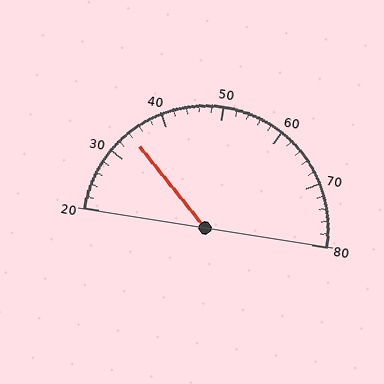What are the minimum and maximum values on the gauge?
The gauge ranges from 20 to 80.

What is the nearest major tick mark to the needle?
The nearest major tick mark is 30.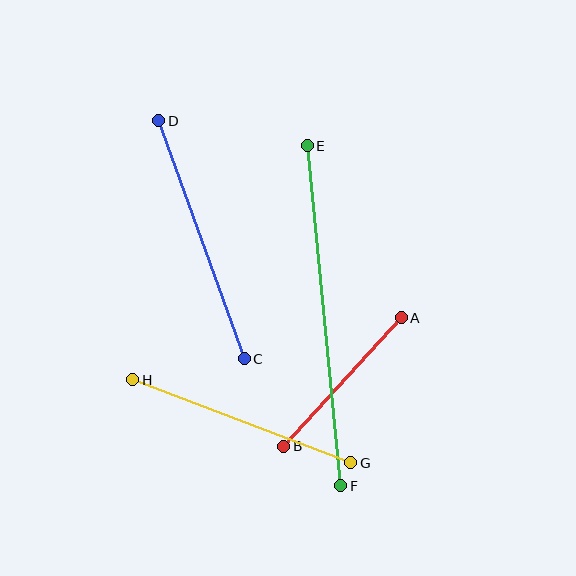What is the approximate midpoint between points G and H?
The midpoint is at approximately (242, 421) pixels.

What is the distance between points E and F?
The distance is approximately 342 pixels.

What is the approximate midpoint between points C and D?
The midpoint is at approximately (201, 240) pixels.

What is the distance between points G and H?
The distance is approximately 233 pixels.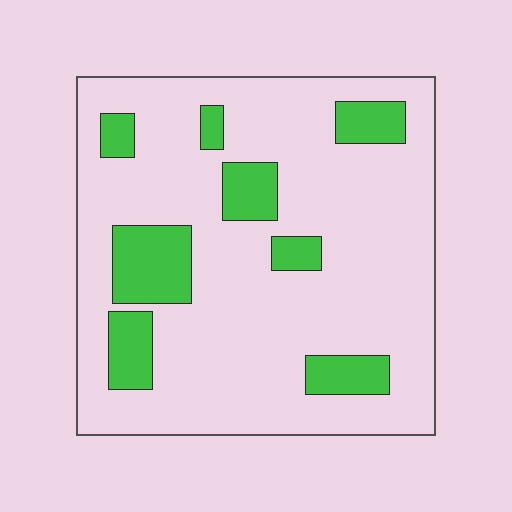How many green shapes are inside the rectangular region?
8.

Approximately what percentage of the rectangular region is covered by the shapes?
Approximately 20%.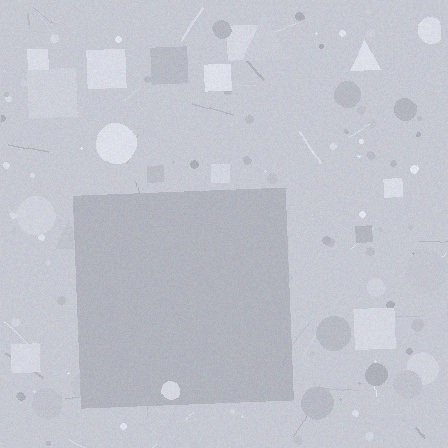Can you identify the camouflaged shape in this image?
The camouflaged shape is a square.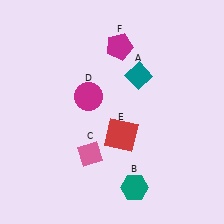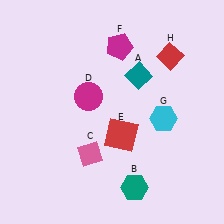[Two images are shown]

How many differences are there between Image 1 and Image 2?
There are 2 differences between the two images.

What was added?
A cyan hexagon (G), a red diamond (H) were added in Image 2.